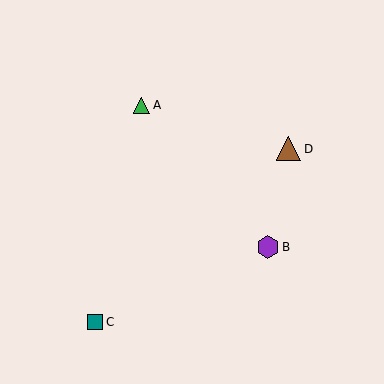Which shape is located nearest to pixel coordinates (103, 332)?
The teal square (labeled C) at (95, 322) is nearest to that location.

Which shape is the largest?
The brown triangle (labeled D) is the largest.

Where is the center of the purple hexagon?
The center of the purple hexagon is at (268, 247).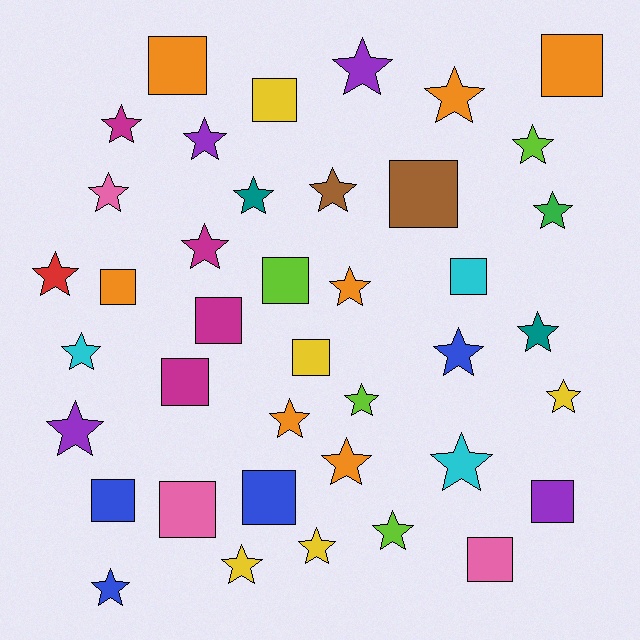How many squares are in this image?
There are 15 squares.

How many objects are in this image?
There are 40 objects.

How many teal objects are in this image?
There are 2 teal objects.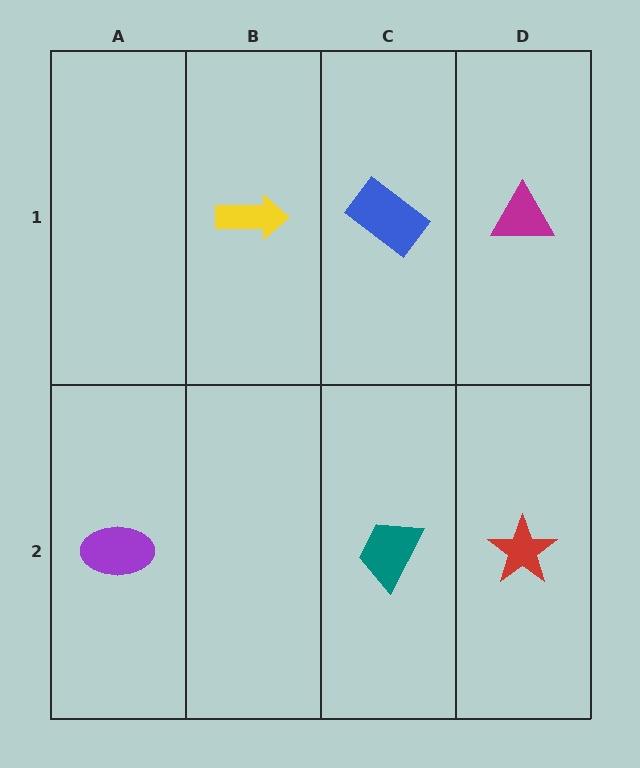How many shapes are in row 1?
3 shapes.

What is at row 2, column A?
A purple ellipse.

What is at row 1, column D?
A magenta triangle.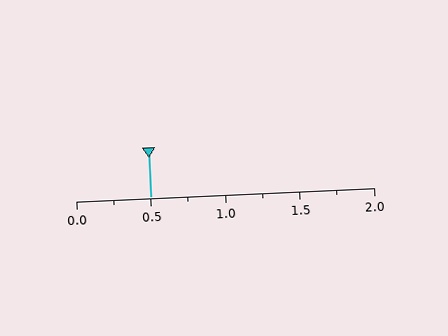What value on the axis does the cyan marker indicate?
The marker indicates approximately 0.5.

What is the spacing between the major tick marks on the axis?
The major ticks are spaced 0.5 apart.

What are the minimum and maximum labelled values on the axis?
The axis runs from 0.0 to 2.0.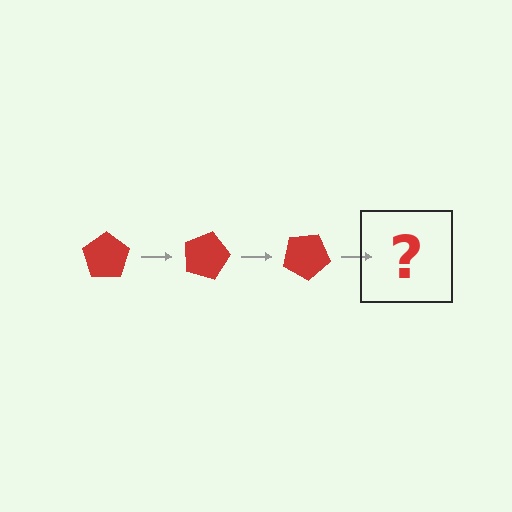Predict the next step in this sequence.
The next step is a red pentagon rotated 45 degrees.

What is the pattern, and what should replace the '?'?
The pattern is that the pentagon rotates 15 degrees each step. The '?' should be a red pentagon rotated 45 degrees.